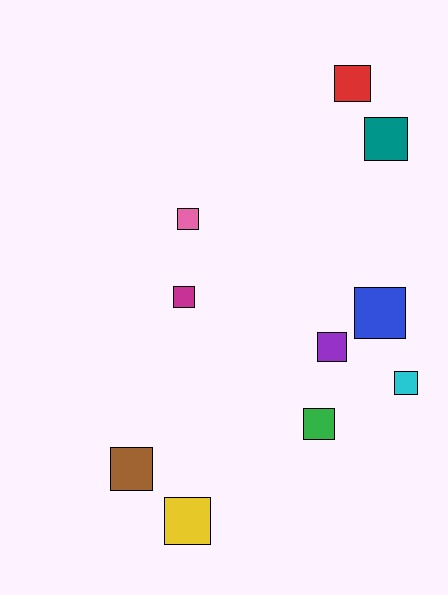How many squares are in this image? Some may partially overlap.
There are 10 squares.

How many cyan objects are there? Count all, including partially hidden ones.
There is 1 cyan object.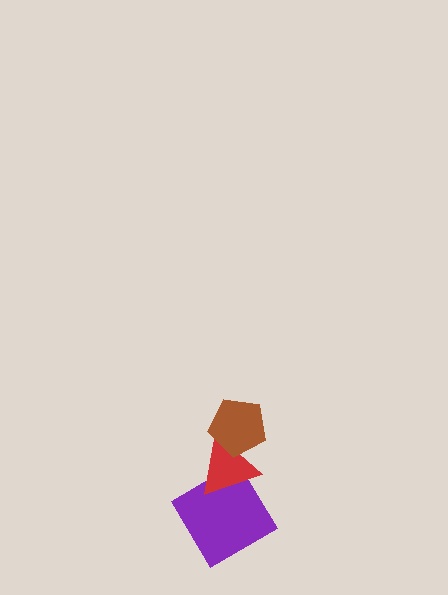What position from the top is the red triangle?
The red triangle is 2nd from the top.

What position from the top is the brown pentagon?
The brown pentagon is 1st from the top.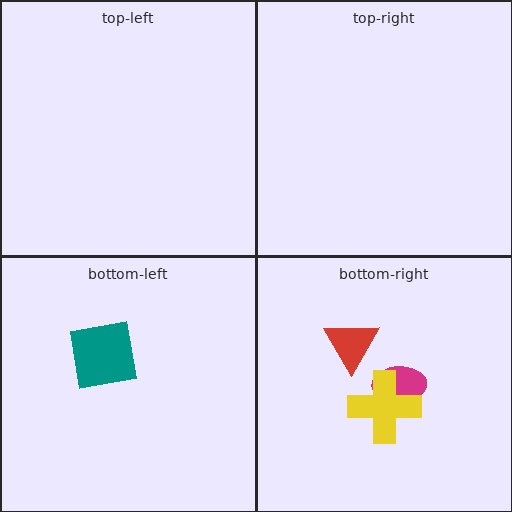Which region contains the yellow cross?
The bottom-right region.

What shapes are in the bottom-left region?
The teal square.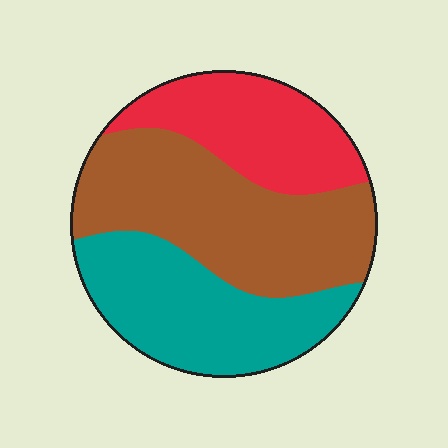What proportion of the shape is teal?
Teal covers about 30% of the shape.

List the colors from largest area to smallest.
From largest to smallest: brown, teal, red.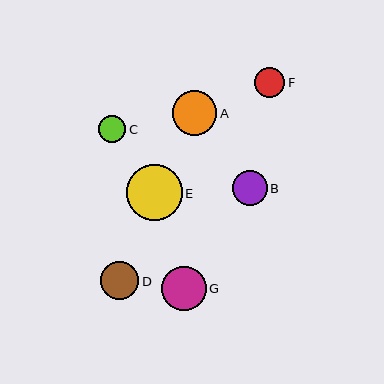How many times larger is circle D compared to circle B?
Circle D is approximately 1.1 times the size of circle B.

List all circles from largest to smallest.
From largest to smallest: E, A, G, D, B, F, C.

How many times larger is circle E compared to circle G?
Circle E is approximately 1.3 times the size of circle G.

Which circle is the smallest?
Circle C is the smallest with a size of approximately 27 pixels.